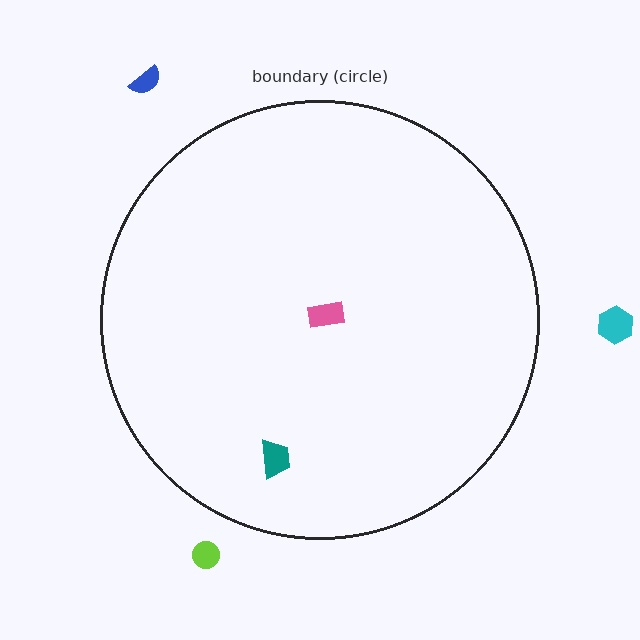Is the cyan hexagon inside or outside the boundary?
Outside.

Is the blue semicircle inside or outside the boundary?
Outside.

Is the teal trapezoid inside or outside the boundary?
Inside.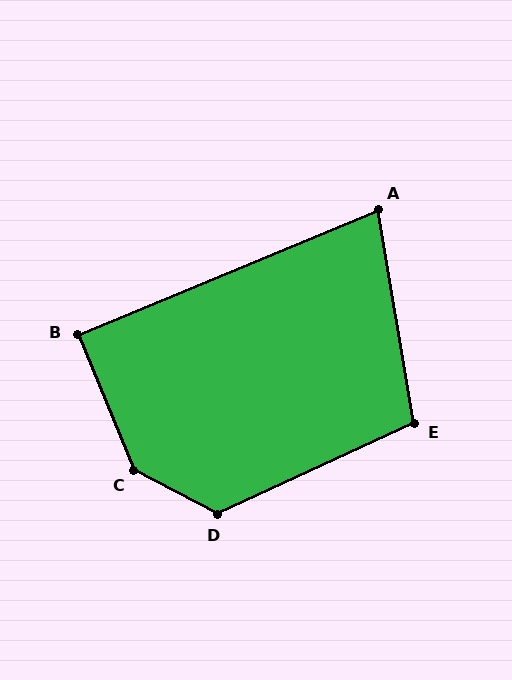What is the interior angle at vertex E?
Approximately 105 degrees (obtuse).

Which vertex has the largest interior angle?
C, at approximately 140 degrees.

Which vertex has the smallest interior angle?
A, at approximately 77 degrees.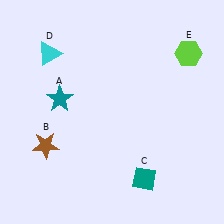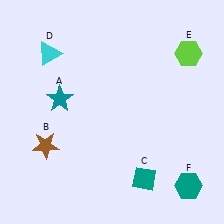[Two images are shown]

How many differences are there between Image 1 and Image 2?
There is 1 difference between the two images.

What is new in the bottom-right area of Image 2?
A teal hexagon (F) was added in the bottom-right area of Image 2.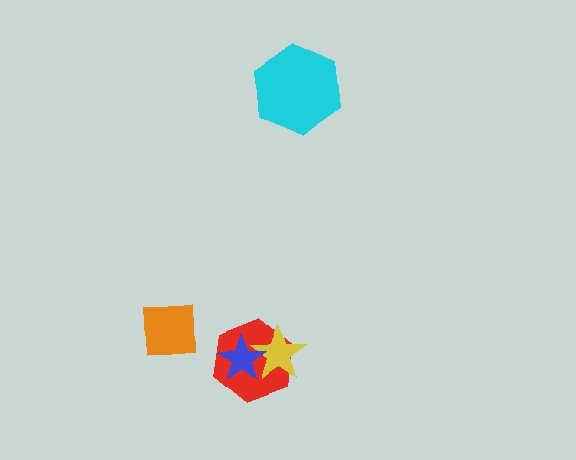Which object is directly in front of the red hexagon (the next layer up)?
The yellow star is directly in front of the red hexagon.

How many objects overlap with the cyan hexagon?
0 objects overlap with the cyan hexagon.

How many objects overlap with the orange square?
0 objects overlap with the orange square.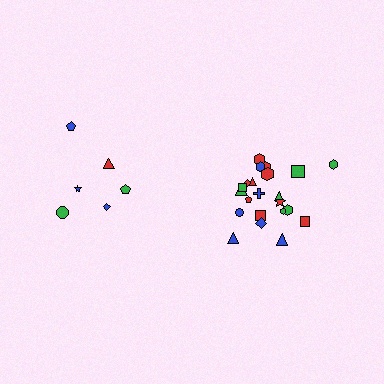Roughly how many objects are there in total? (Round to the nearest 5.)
Roughly 30 objects in total.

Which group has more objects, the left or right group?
The right group.